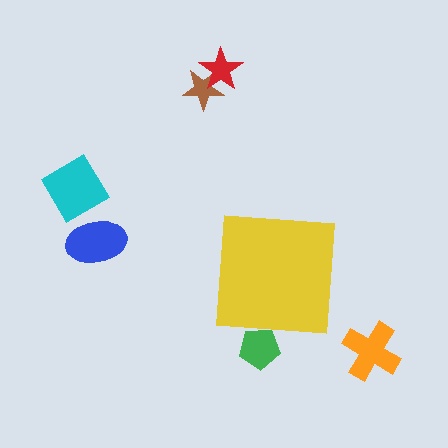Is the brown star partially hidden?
No, the brown star is fully visible.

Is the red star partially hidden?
No, the red star is fully visible.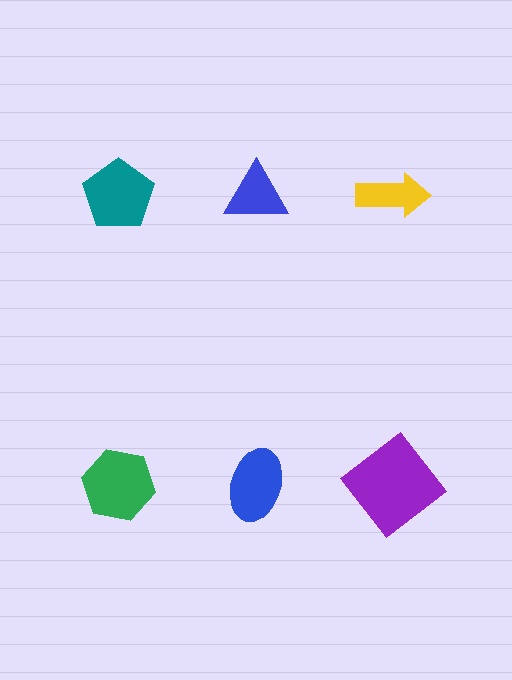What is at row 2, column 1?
A green hexagon.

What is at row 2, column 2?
A blue ellipse.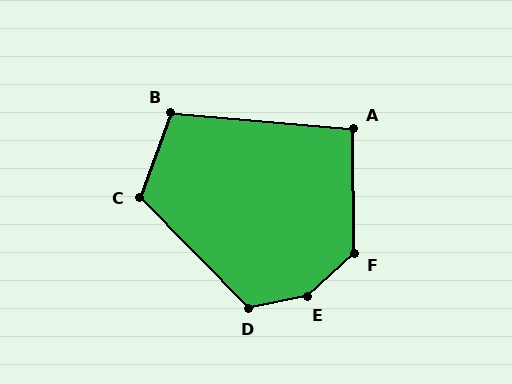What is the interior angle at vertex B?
Approximately 105 degrees (obtuse).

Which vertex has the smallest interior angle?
A, at approximately 95 degrees.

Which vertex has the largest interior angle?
E, at approximately 149 degrees.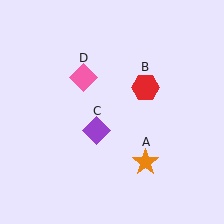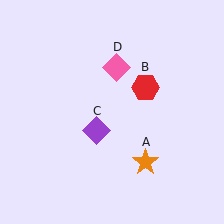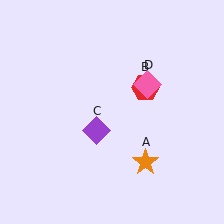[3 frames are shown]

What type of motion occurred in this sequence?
The pink diamond (object D) rotated clockwise around the center of the scene.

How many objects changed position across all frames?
1 object changed position: pink diamond (object D).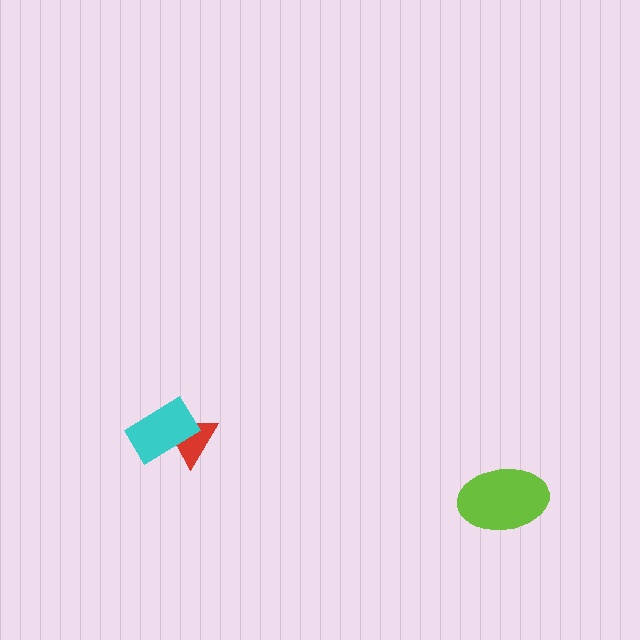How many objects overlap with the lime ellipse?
0 objects overlap with the lime ellipse.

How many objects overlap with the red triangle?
1 object overlaps with the red triangle.